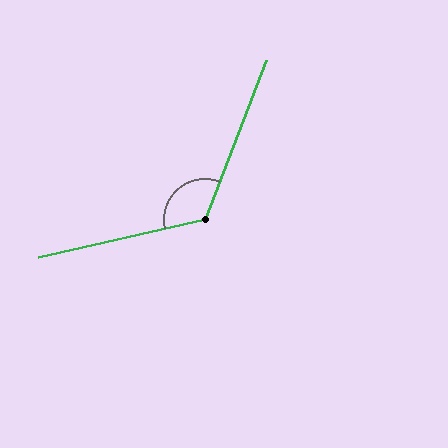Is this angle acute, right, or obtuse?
It is obtuse.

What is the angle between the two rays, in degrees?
Approximately 124 degrees.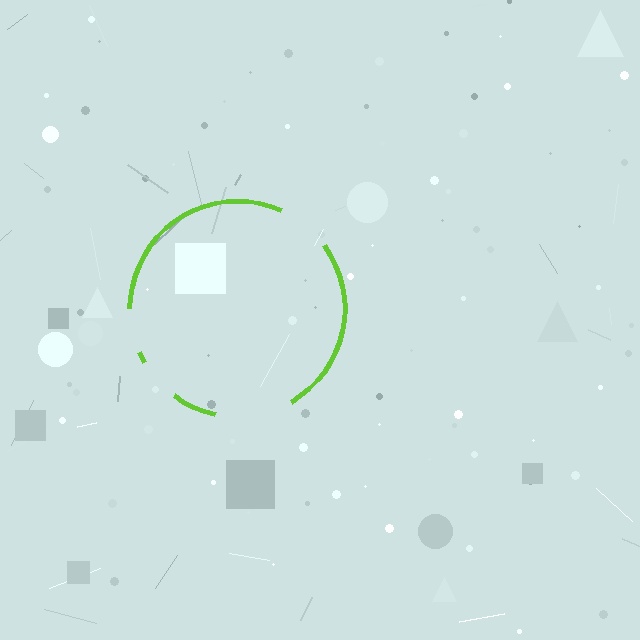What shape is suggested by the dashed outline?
The dashed outline suggests a circle.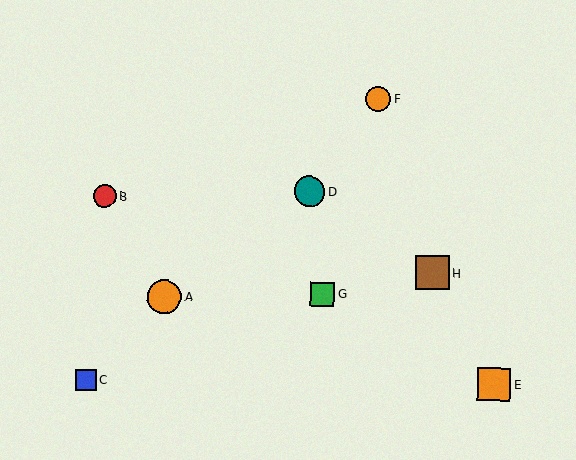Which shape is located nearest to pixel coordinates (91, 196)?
The red circle (labeled B) at (105, 196) is nearest to that location.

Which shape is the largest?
The orange circle (labeled A) is the largest.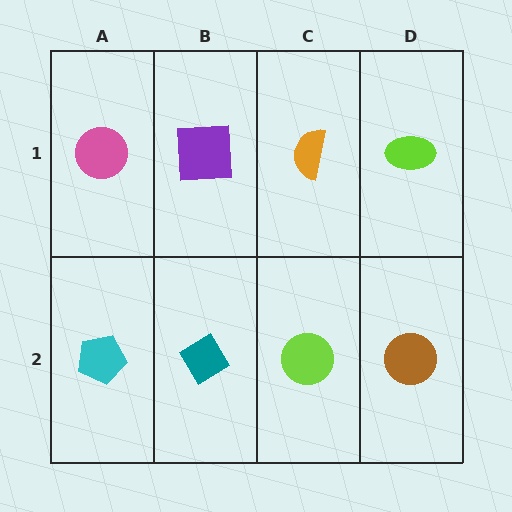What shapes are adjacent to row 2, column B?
A purple square (row 1, column B), a cyan pentagon (row 2, column A), a lime circle (row 2, column C).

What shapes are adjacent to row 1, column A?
A cyan pentagon (row 2, column A), a purple square (row 1, column B).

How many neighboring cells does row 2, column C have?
3.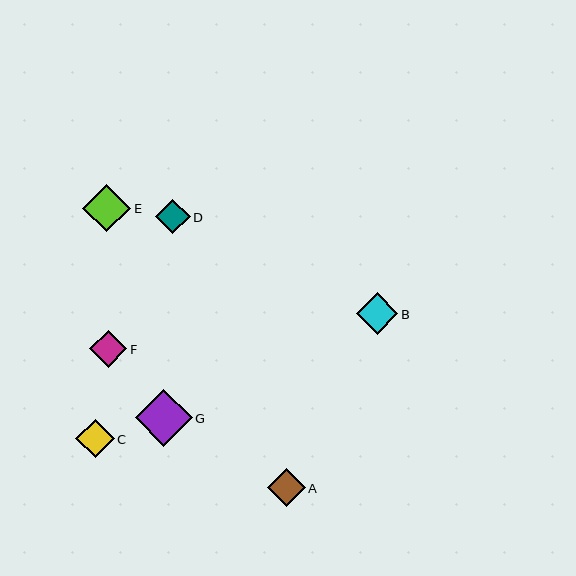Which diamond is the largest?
Diamond G is the largest with a size of approximately 56 pixels.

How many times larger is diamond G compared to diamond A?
Diamond G is approximately 1.5 times the size of diamond A.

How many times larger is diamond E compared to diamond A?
Diamond E is approximately 1.3 times the size of diamond A.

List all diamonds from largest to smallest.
From largest to smallest: G, E, B, C, A, F, D.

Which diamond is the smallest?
Diamond D is the smallest with a size of approximately 34 pixels.